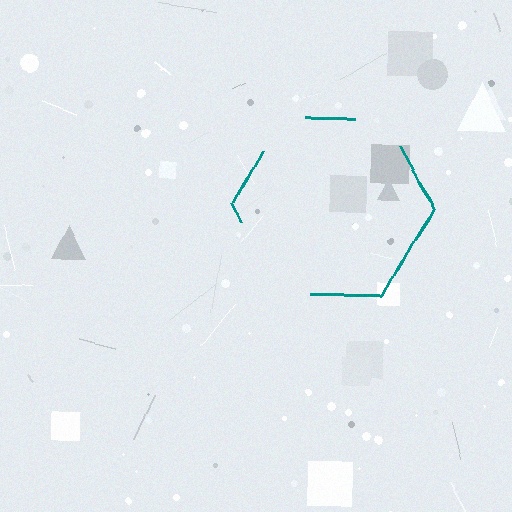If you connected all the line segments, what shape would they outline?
They would outline a hexagon.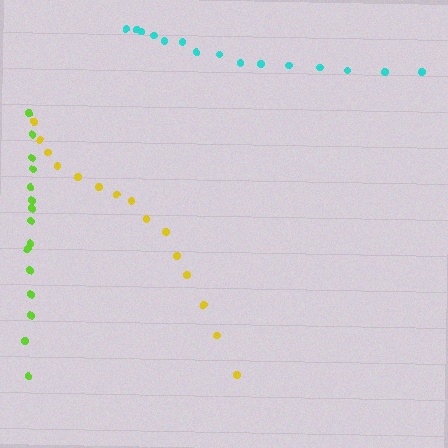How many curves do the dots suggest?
There are 3 distinct paths.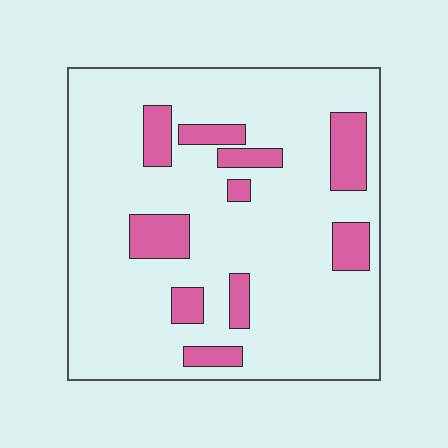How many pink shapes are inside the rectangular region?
10.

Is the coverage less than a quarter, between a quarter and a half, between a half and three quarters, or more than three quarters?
Less than a quarter.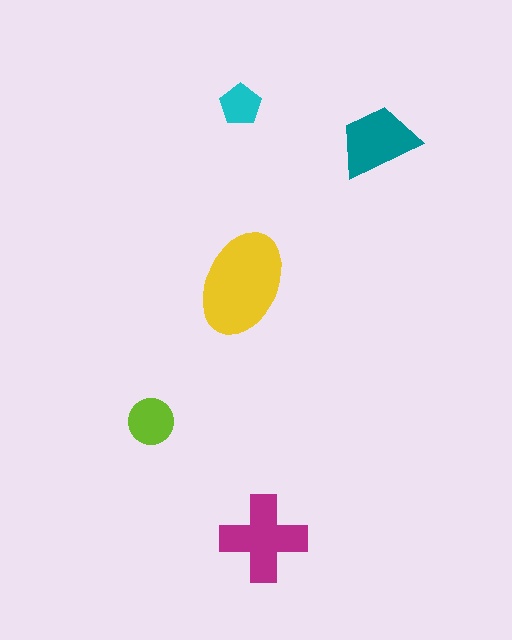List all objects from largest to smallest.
The yellow ellipse, the magenta cross, the teal trapezoid, the lime circle, the cyan pentagon.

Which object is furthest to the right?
The teal trapezoid is rightmost.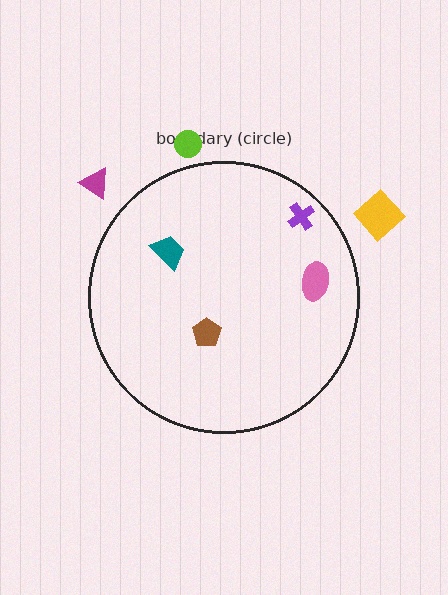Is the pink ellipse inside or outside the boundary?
Inside.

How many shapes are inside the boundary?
4 inside, 3 outside.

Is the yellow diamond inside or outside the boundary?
Outside.